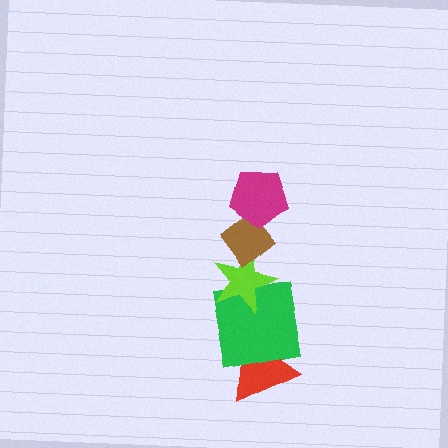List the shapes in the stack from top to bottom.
From top to bottom: the magenta pentagon, the brown diamond, the lime star, the green square, the red triangle.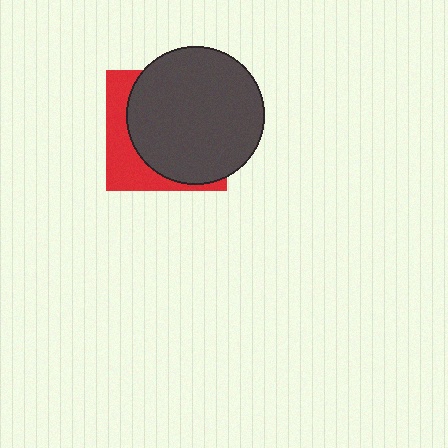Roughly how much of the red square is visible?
A small part of it is visible (roughly 30%).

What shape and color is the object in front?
The object in front is a dark gray circle.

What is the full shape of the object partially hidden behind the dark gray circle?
The partially hidden object is a red square.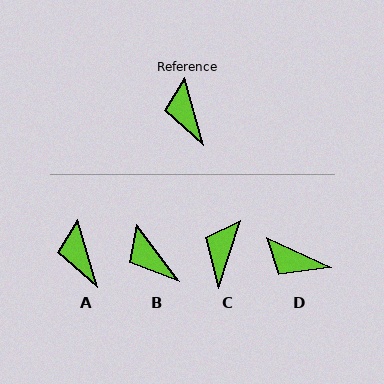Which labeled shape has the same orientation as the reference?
A.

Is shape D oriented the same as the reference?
No, it is off by about 50 degrees.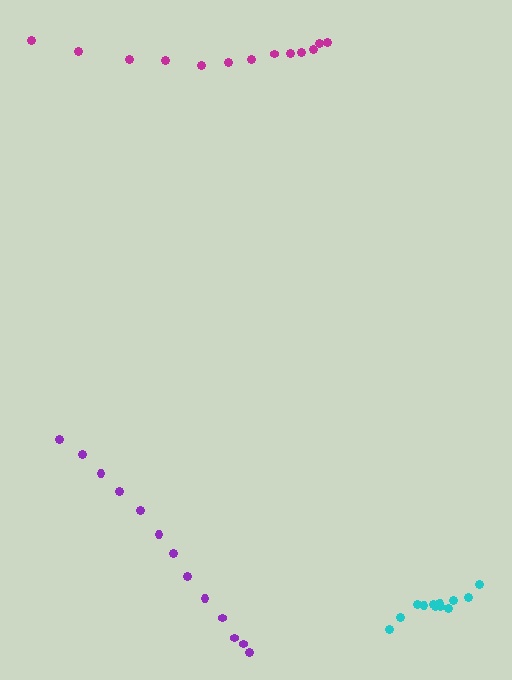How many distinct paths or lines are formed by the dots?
There are 3 distinct paths.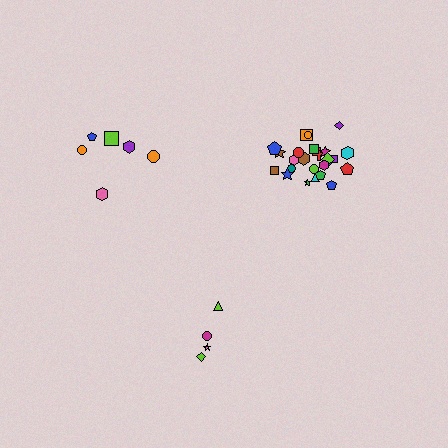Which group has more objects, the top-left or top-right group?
The top-right group.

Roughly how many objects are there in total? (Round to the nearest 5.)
Roughly 35 objects in total.